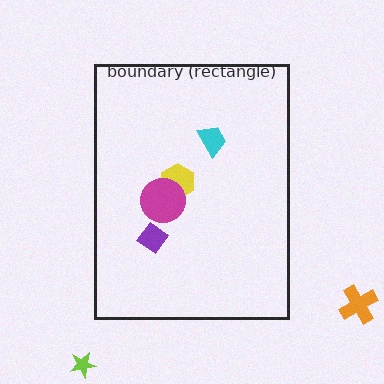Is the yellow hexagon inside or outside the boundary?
Inside.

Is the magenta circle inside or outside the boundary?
Inside.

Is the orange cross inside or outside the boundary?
Outside.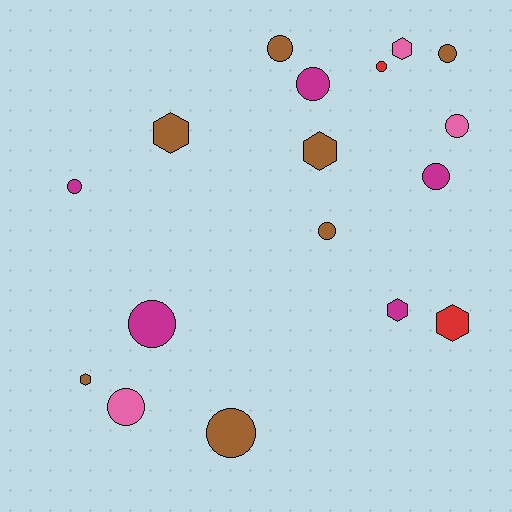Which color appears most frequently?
Brown, with 7 objects.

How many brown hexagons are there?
There are 3 brown hexagons.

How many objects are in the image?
There are 17 objects.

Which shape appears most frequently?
Circle, with 11 objects.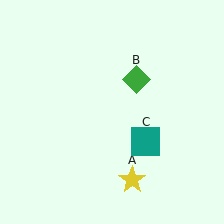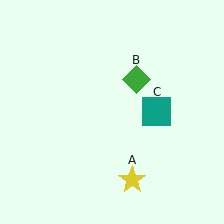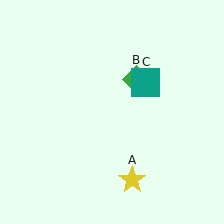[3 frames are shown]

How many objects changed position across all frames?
1 object changed position: teal square (object C).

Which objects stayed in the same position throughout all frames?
Yellow star (object A) and green diamond (object B) remained stationary.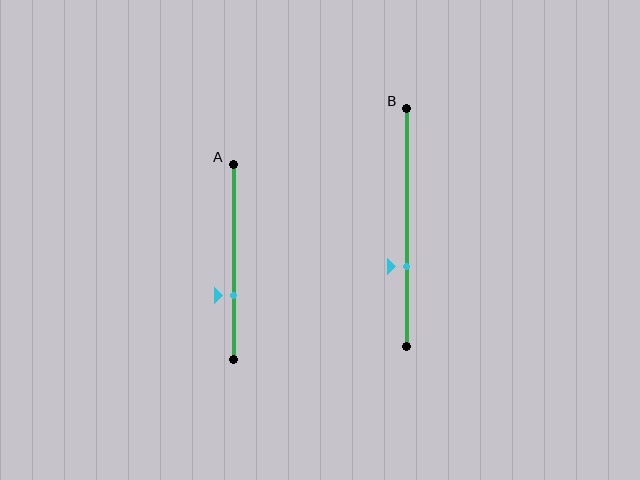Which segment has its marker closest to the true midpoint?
Segment B has its marker closest to the true midpoint.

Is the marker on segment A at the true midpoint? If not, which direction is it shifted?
No, the marker on segment A is shifted downward by about 17% of the segment length.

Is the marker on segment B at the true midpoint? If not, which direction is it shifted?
No, the marker on segment B is shifted downward by about 16% of the segment length.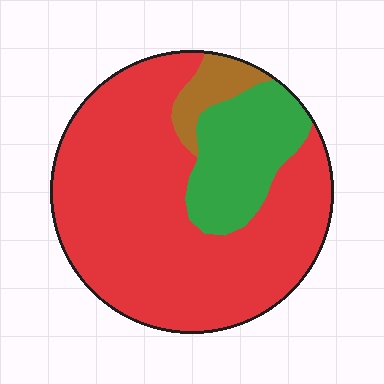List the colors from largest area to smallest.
From largest to smallest: red, green, brown.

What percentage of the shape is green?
Green covers roughly 20% of the shape.